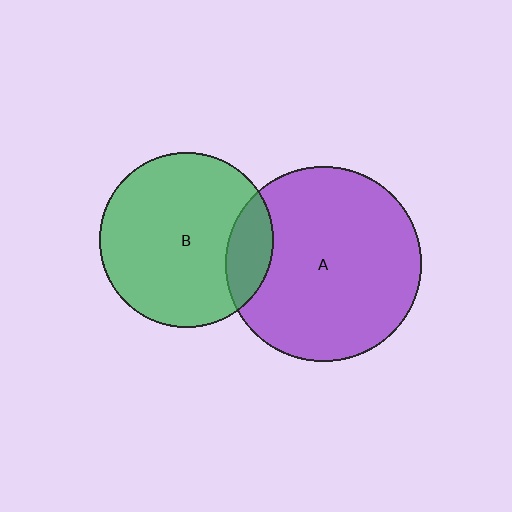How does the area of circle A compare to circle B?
Approximately 1.3 times.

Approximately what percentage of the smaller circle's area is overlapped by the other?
Approximately 15%.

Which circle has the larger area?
Circle A (purple).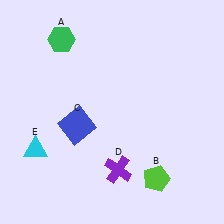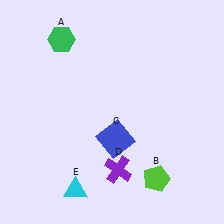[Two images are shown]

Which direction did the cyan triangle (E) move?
The cyan triangle (E) moved down.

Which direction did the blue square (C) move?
The blue square (C) moved right.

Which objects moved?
The objects that moved are: the blue square (C), the cyan triangle (E).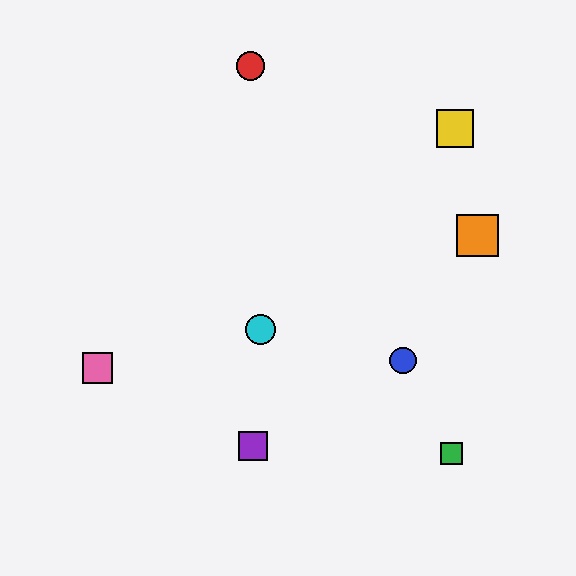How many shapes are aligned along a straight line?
3 shapes (the red circle, the blue circle, the green square) are aligned along a straight line.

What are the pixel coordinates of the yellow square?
The yellow square is at (455, 128).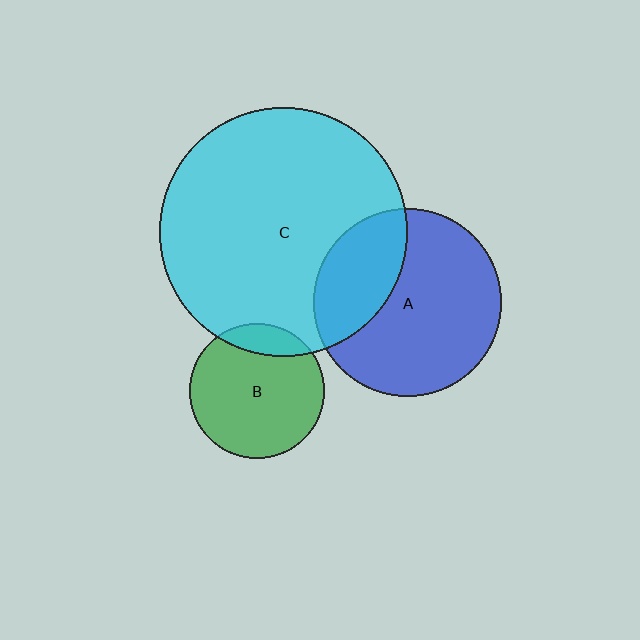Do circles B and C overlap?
Yes.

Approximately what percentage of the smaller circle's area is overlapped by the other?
Approximately 15%.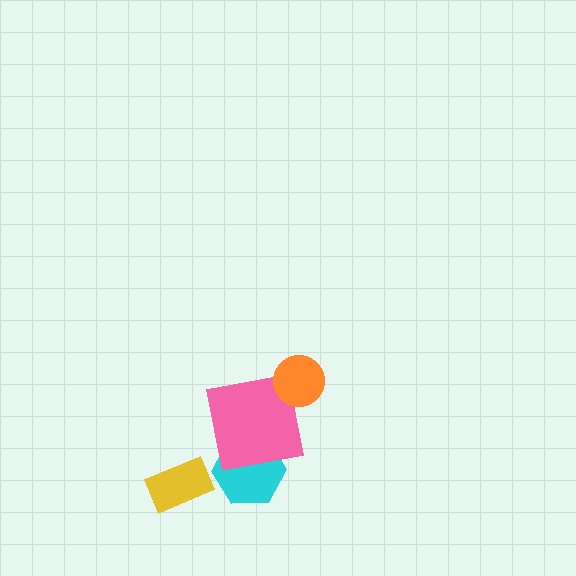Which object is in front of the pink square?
The orange circle is in front of the pink square.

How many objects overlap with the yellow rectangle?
0 objects overlap with the yellow rectangle.